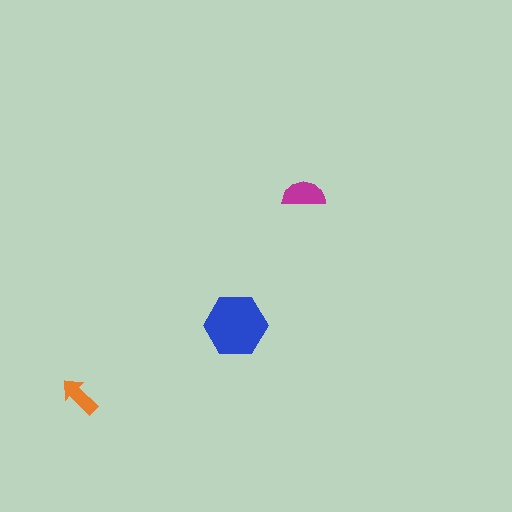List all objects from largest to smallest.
The blue hexagon, the magenta semicircle, the orange arrow.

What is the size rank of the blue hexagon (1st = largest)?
1st.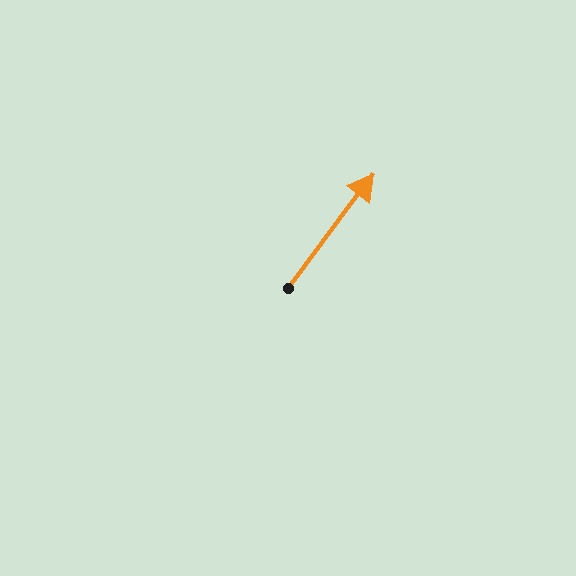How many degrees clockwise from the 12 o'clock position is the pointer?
Approximately 37 degrees.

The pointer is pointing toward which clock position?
Roughly 1 o'clock.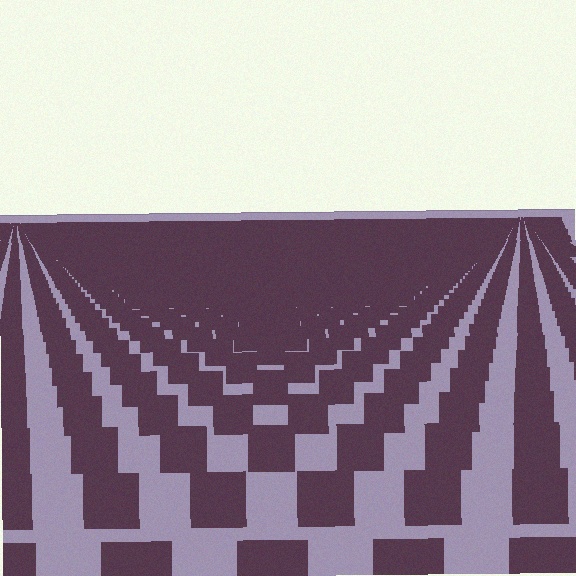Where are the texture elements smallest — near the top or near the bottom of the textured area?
Near the top.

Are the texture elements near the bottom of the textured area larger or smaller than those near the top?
Larger. Near the bottom, elements are closer to the viewer and appear at a bigger on-screen size.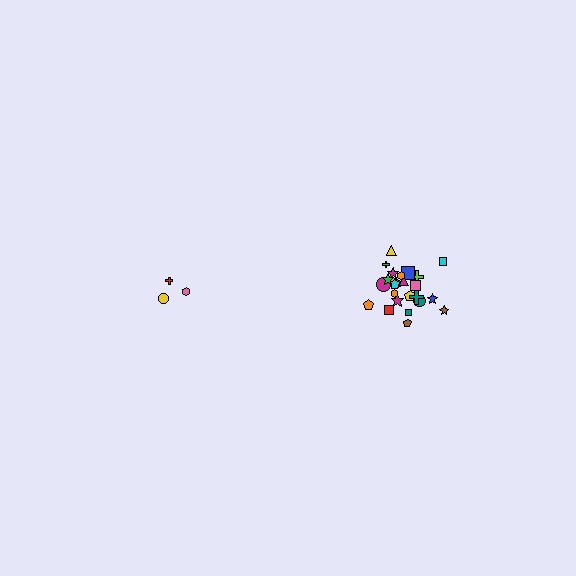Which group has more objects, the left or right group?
The right group.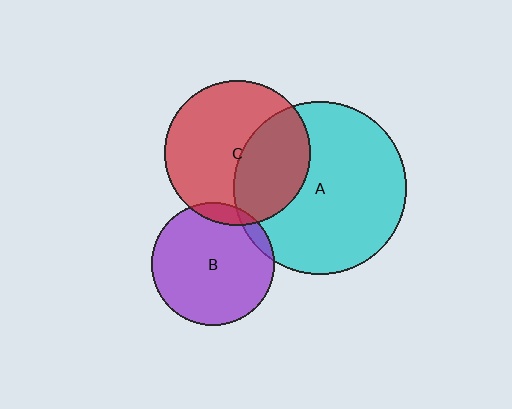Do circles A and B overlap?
Yes.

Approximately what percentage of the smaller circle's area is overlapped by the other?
Approximately 5%.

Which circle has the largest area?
Circle A (cyan).